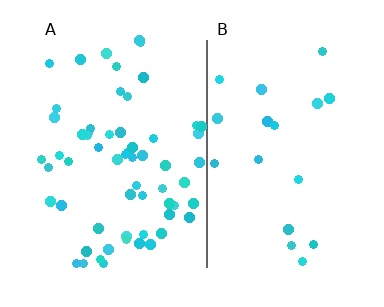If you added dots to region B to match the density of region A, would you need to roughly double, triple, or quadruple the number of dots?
Approximately triple.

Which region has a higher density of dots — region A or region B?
A (the left).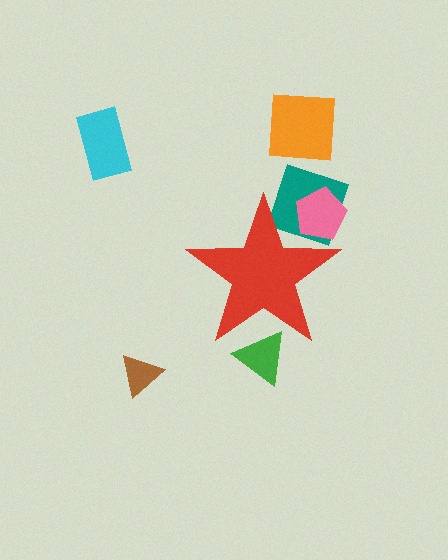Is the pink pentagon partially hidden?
Yes, the pink pentagon is partially hidden behind the red star.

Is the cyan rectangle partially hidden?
No, the cyan rectangle is fully visible.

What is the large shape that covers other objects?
A red star.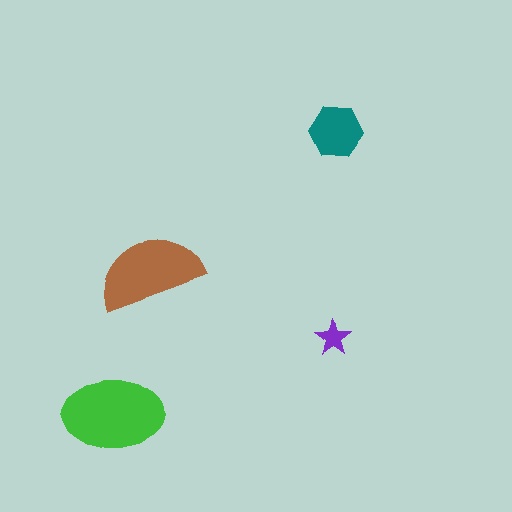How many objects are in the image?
There are 4 objects in the image.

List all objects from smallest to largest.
The purple star, the teal hexagon, the brown semicircle, the green ellipse.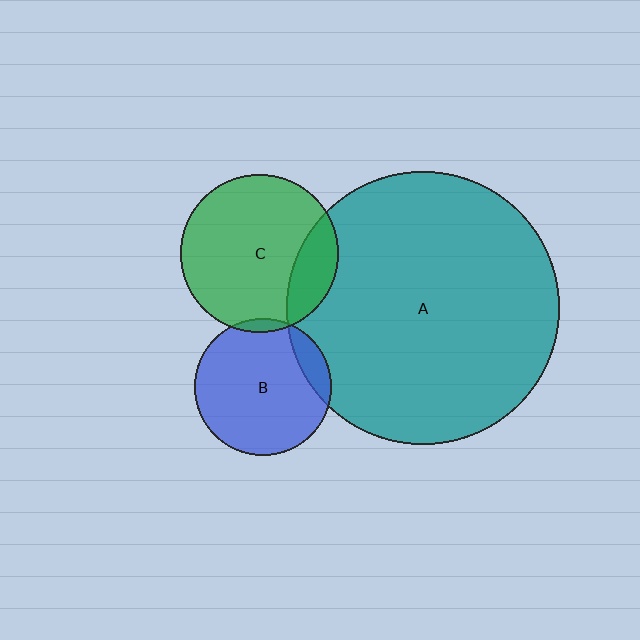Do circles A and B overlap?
Yes.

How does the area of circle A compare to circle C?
Approximately 3.0 times.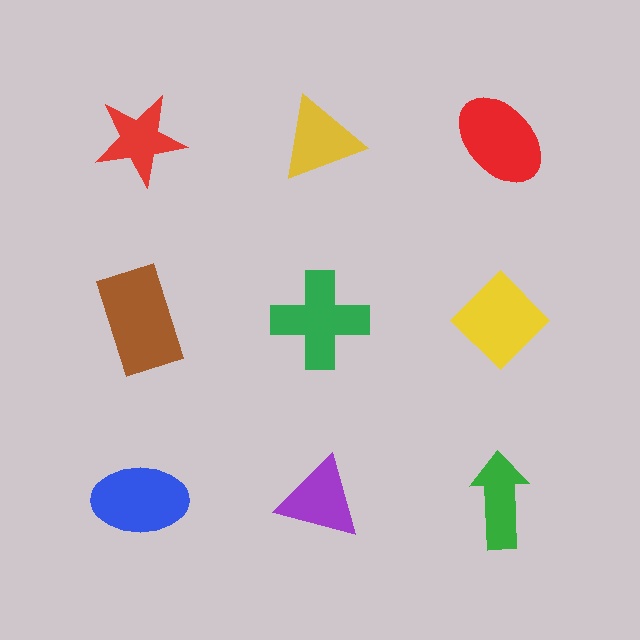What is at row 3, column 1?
A blue ellipse.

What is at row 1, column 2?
A yellow triangle.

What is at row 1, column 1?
A red star.